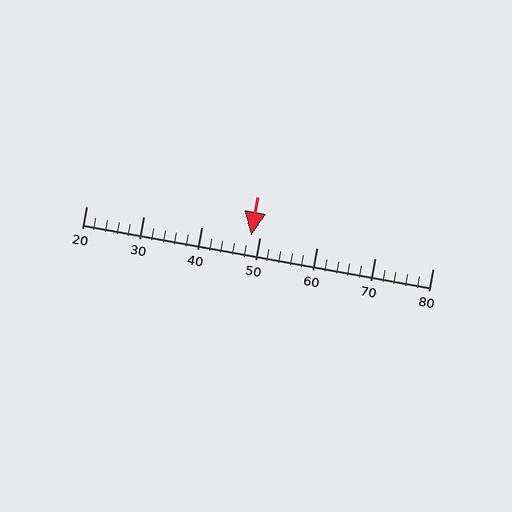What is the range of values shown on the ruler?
The ruler shows values from 20 to 80.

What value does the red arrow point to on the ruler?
The red arrow points to approximately 49.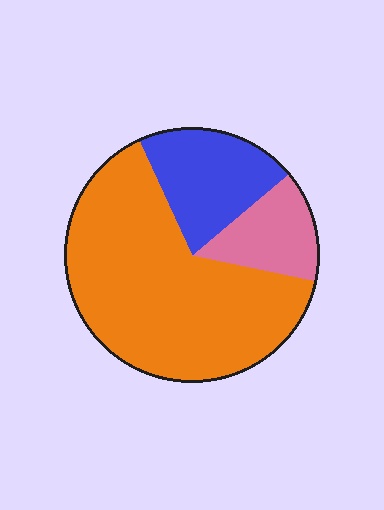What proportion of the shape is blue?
Blue takes up between a sixth and a third of the shape.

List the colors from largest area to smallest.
From largest to smallest: orange, blue, pink.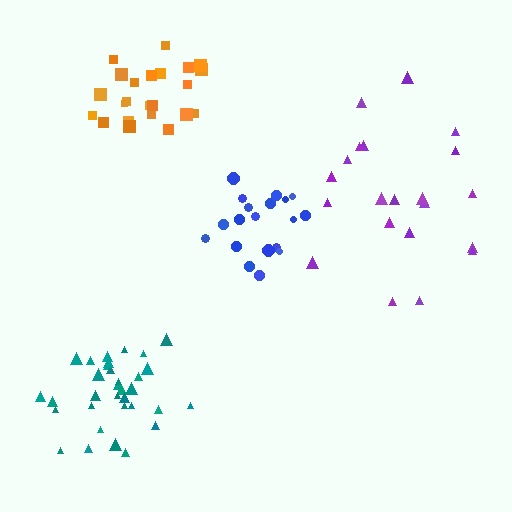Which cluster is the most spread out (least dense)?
Purple.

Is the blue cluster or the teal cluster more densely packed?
Teal.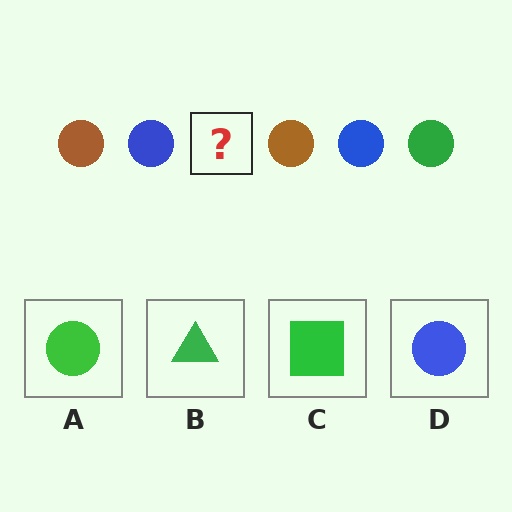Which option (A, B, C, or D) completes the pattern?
A.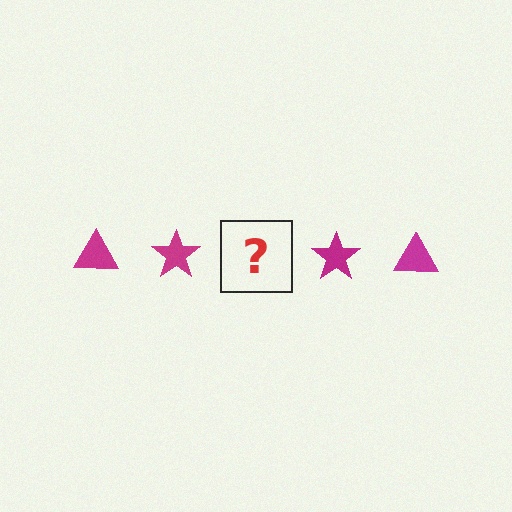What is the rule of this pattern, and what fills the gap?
The rule is that the pattern cycles through triangle, star shapes in magenta. The gap should be filled with a magenta triangle.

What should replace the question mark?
The question mark should be replaced with a magenta triangle.